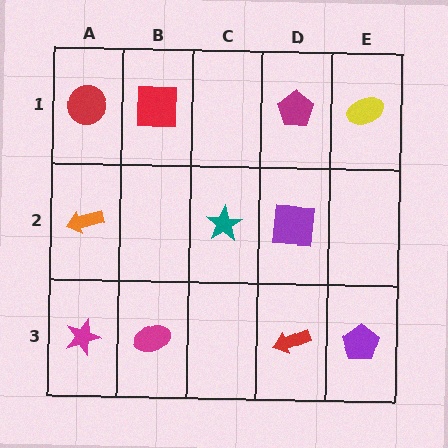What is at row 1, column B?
A red square.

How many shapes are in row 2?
3 shapes.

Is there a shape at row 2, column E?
No, that cell is empty.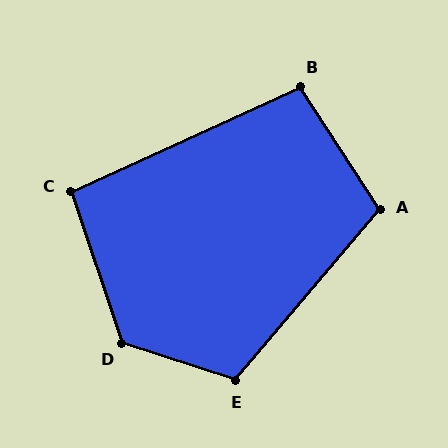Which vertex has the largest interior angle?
D, at approximately 127 degrees.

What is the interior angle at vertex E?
Approximately 112 degrees (obtuse).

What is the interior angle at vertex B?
Approximately 99 degrees (obtuse).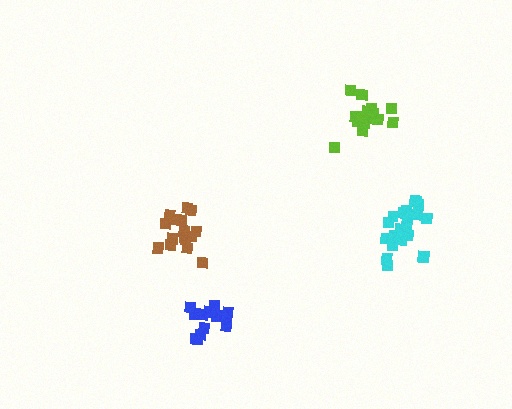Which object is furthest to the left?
The brown cluster is leftmost.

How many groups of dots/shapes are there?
There are 4 groups.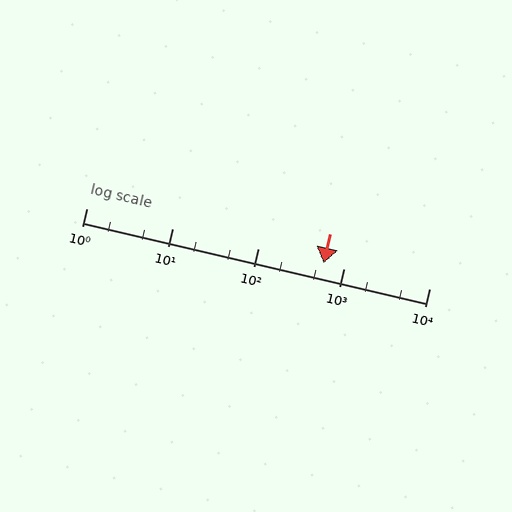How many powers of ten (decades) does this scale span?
The scale spans 4 decades, from 1 to 10000.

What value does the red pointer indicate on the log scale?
The pointer indicates approximately 590.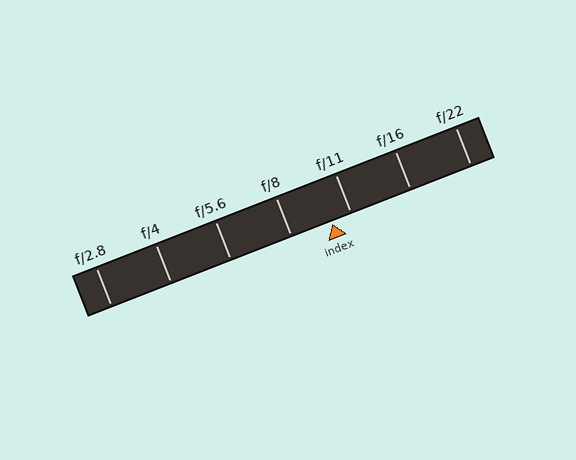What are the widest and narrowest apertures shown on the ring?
The widest aperture shown is f/2.8 and the narrowest is f/22.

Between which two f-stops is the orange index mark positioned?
The index mark is between f/8 and f/11.